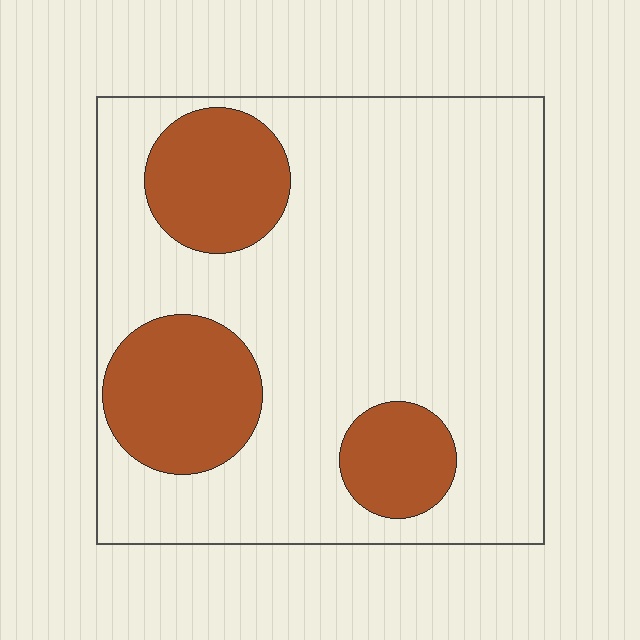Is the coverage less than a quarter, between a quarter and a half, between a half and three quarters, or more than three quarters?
Less than a quarter.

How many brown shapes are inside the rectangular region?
3.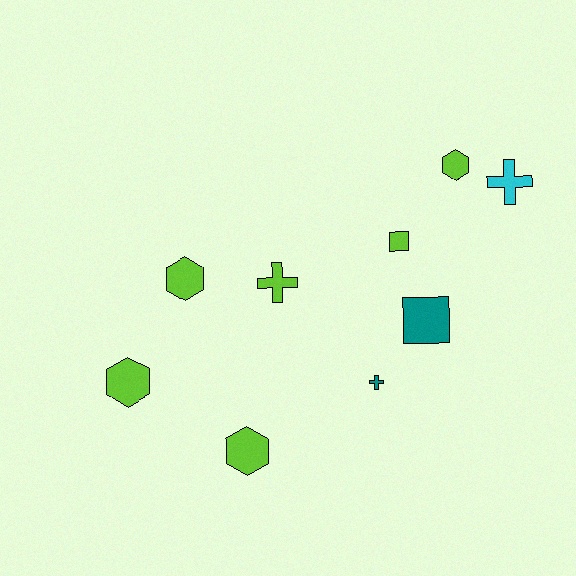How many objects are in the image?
There are 9 objects.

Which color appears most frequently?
Lime, with 6 objects.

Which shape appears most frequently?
Hexagon, with 4 objects.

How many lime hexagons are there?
There are 4 lime hexagons.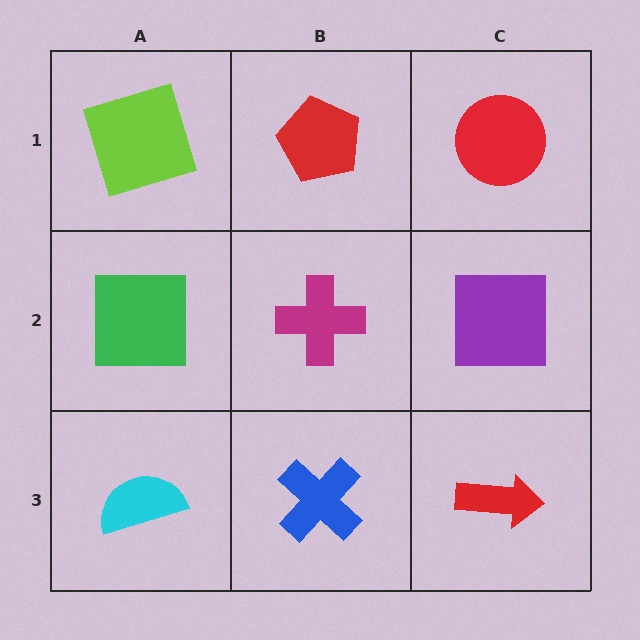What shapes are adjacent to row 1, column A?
A green square (row 2, column A), a red pentagon (row 1, column B).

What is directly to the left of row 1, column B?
A lime square.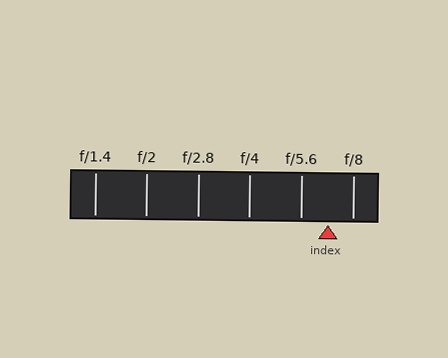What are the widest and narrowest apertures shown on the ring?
The widest aperture shown is f/1.4 and the narrowest is f/8.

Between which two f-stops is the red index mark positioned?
The index mark is between f/5.6 and f/8.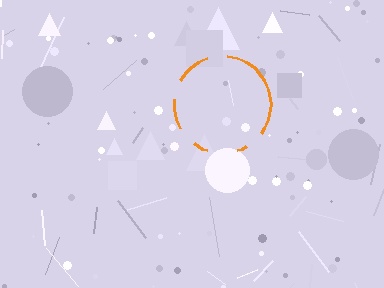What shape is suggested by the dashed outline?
The dashed outline suggests a circle.